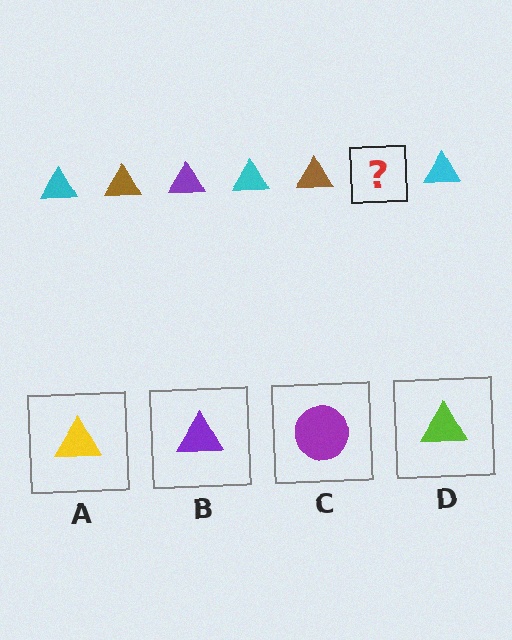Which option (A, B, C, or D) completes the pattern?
B.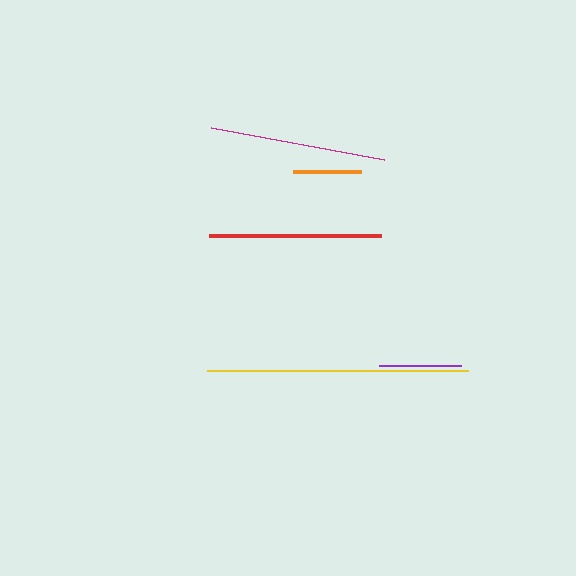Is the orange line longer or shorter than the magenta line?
The magenta line is longer than the orange line.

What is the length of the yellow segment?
The yellow segment is approximately 260 pixels long.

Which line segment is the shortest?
The orange line is the shortest at approximately 68 pixels.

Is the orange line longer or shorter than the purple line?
The purple line is longer than the orange line.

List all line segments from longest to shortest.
From longest to shortest: yellow, magenta, red, purple, orange.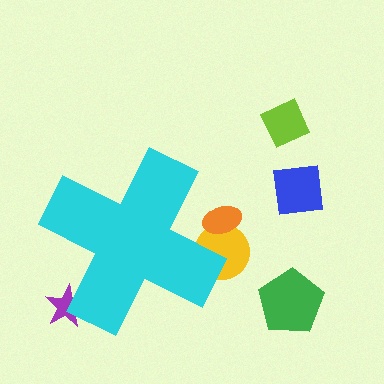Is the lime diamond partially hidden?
No, the lime diamond is fully visible.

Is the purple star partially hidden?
Yes, the purple star is partially hidden behind the cyan cross.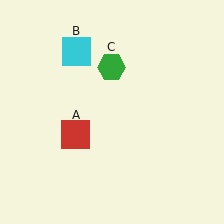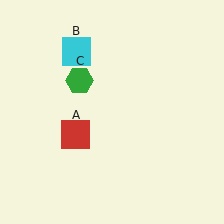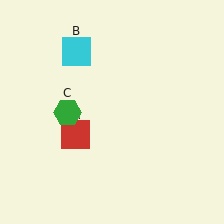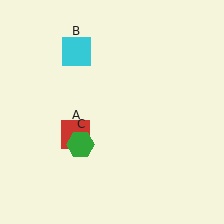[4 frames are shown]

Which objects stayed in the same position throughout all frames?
Red square (object A) and cyan square (object B) remained stationary.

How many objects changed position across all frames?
1 object changed position: green hexagon (object C).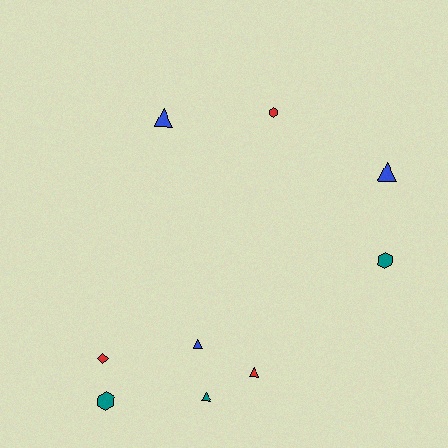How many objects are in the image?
There are 9 objects.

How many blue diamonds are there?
There are no blue diamonds.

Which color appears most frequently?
Teal, with 3 objects.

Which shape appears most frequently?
Triangle, with 5 objects.